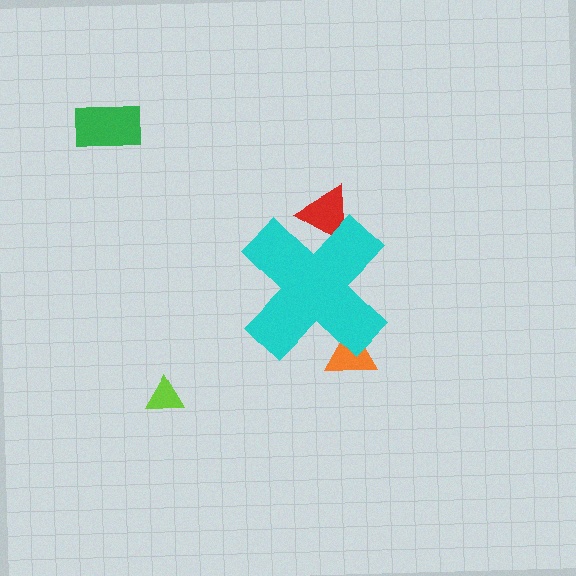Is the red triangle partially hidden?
Yes, the red triangle is partially hidden behind the cyan cross.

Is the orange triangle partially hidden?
Yes, the orange triangle is partially hidden behind the cyan cross.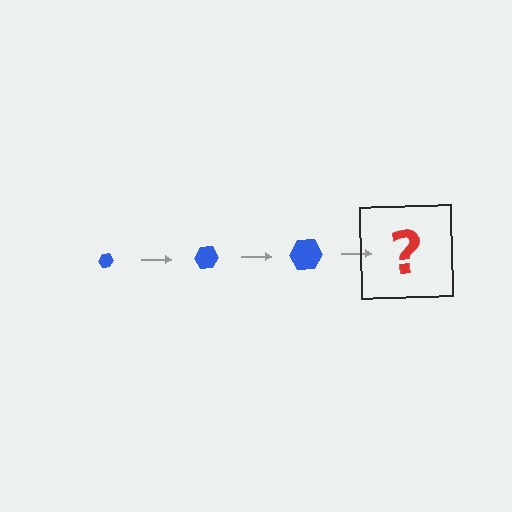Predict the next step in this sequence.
The next step is a blue hexagon, larger than the previous one.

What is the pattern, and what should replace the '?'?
The pattern is that the hexagon gets progressively larger each step. The '?' should be a blue hexagon, larger than the previous one.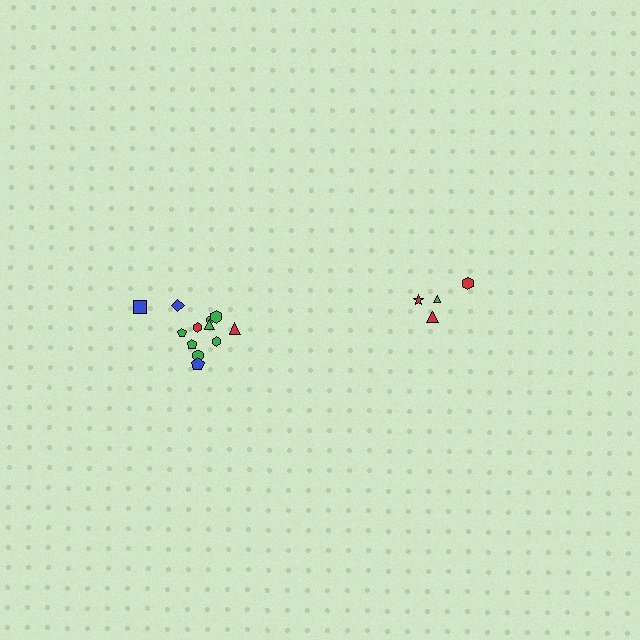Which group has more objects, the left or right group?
The left group.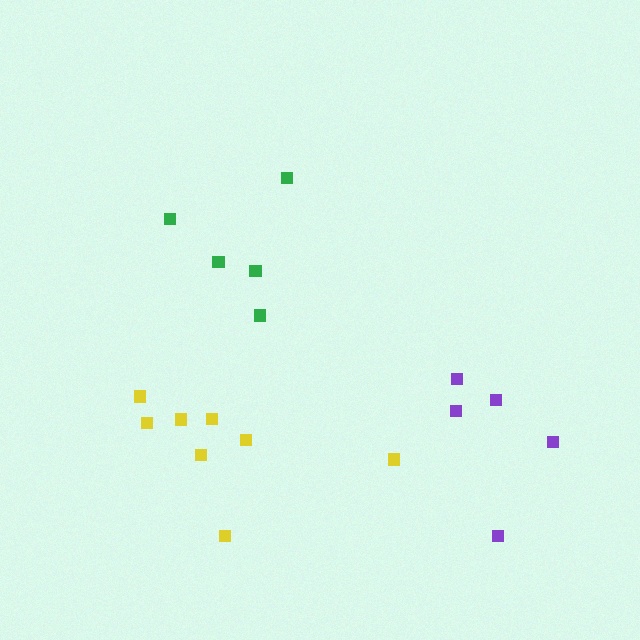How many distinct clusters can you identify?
There are 3 distinct clusters.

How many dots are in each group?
Group 1: 5 dots, Group 2: 5 dots, Group 3: 8 dots (18 total).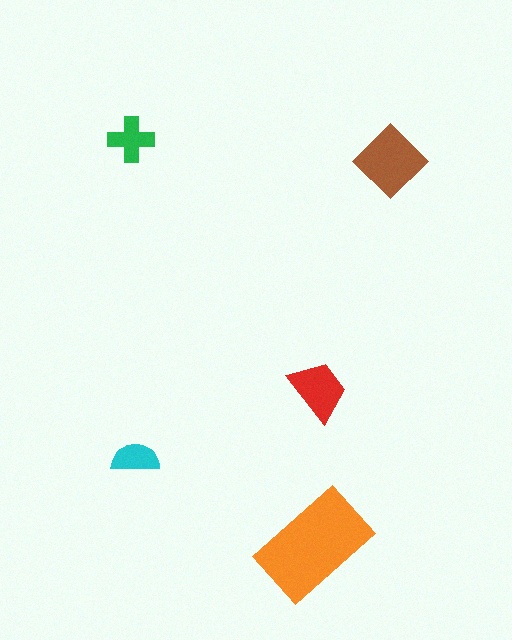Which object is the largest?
The orange rectangle.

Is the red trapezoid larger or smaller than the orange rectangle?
Smaller.